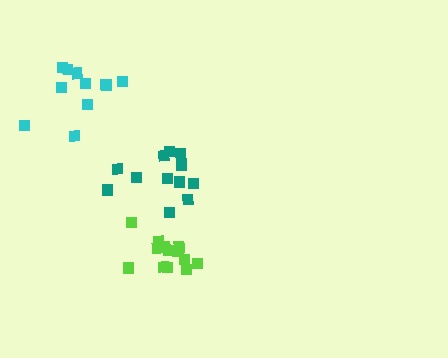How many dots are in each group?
Group 1: 12 dots, Group 2: 11 dots, Group 3: 13 dots (36 total).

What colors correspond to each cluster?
The clusters are colored: teal, cyan, lime.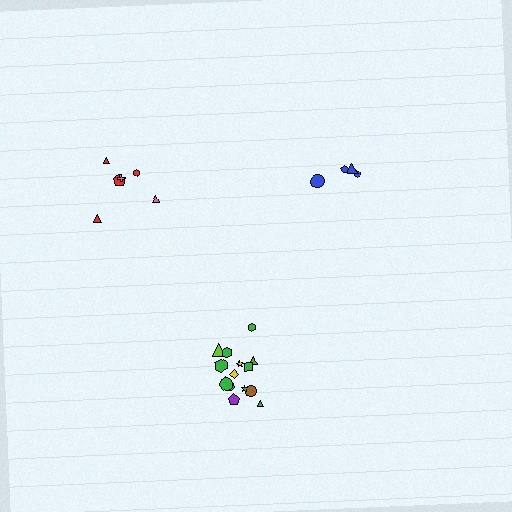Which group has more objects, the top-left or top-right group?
The top-left group.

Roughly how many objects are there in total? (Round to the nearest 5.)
Roughly 25 objects in total.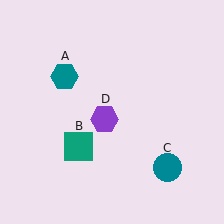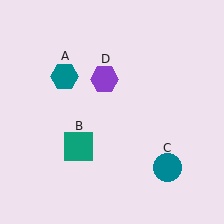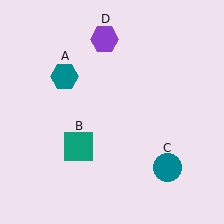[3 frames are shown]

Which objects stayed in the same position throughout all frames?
Teal hexagon (object A) and teal square (object B) and teal circle (object C) remained stationary.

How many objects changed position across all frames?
1 object changed position: purple hexagon (object D).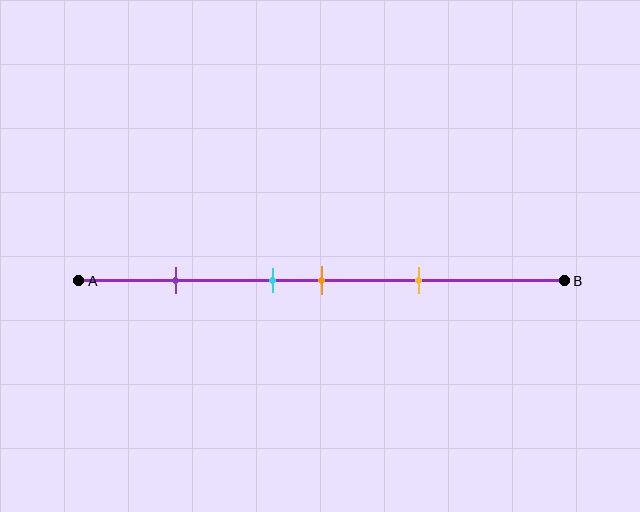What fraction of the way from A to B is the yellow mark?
The yellow mark is approximately 70% (0.7) of the way from A to B.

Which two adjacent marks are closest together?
The cyan and orange marks are the closest adjacent pair.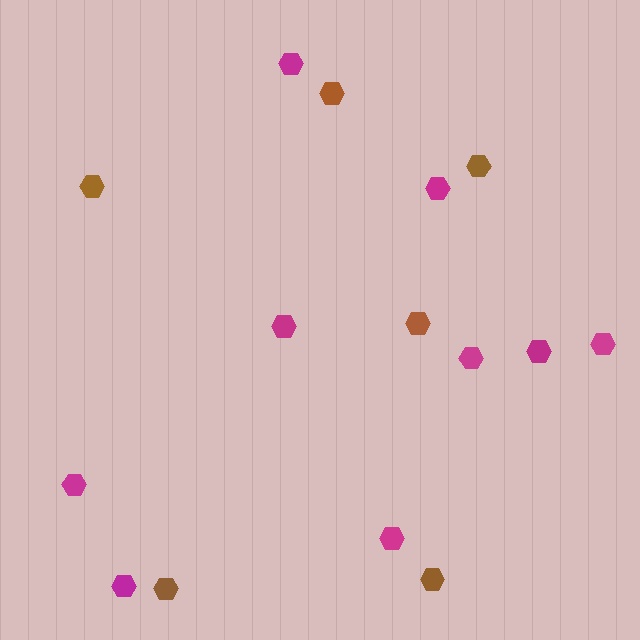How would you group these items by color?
There are 2 groups: one group of magenta hexagons (9) and one group of brown hexagons (6).